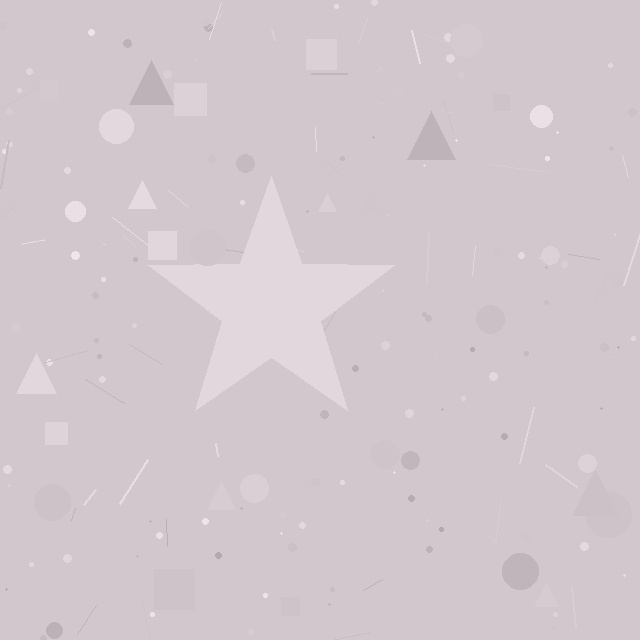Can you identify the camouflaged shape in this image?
The camouflaged shape is a star.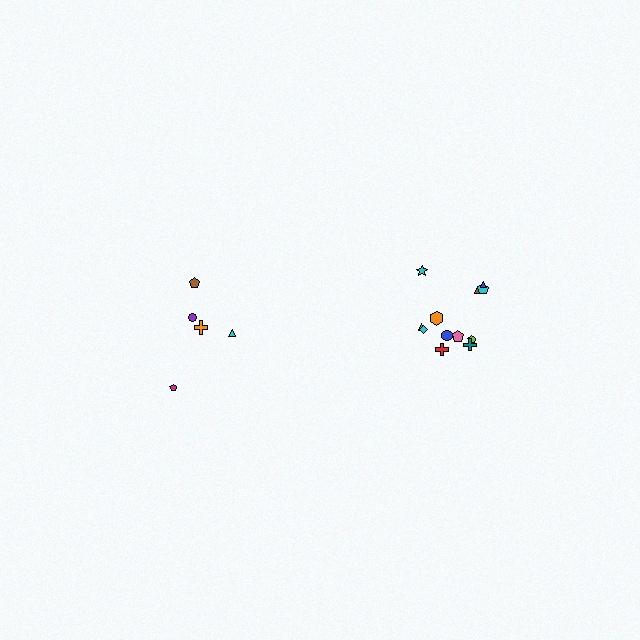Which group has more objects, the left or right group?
The right group.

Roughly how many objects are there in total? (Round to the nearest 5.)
Roughly 15 objects in total.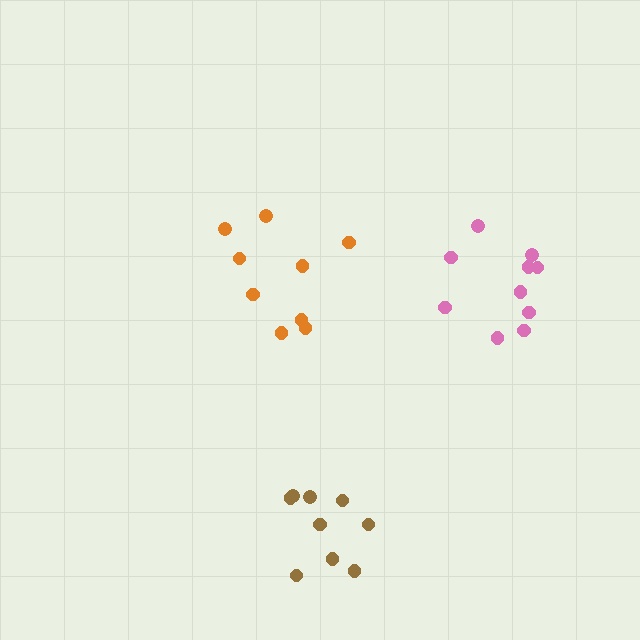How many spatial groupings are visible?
There are 3 spatial groupings.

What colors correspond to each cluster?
The clusters are colored: orange, brown, pink.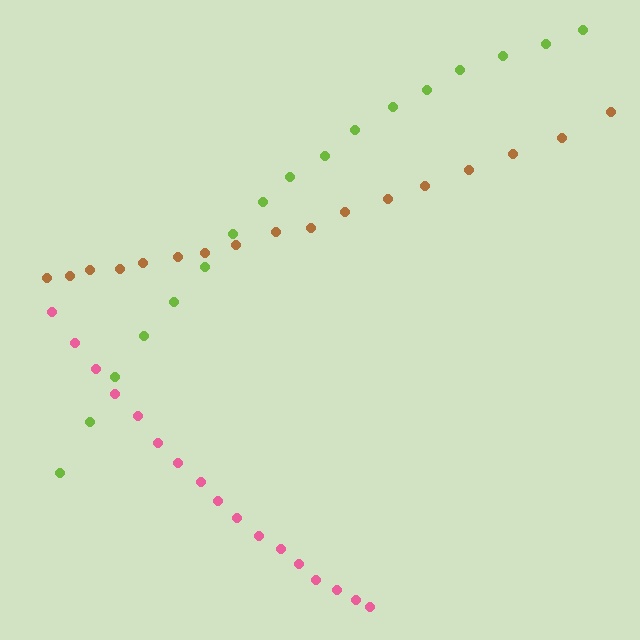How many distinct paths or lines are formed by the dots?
There are 3 distinct paths.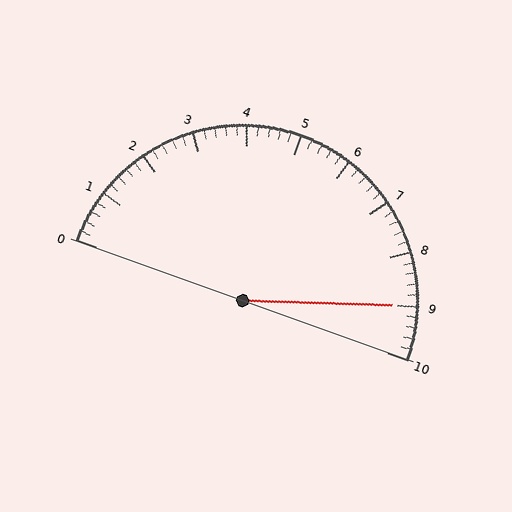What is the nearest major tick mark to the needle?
The nearest major tick mark is 9.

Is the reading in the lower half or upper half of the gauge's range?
The reading is in the upper half of the range (0 to 10).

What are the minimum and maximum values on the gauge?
The gauge ranges from 0 to 10.